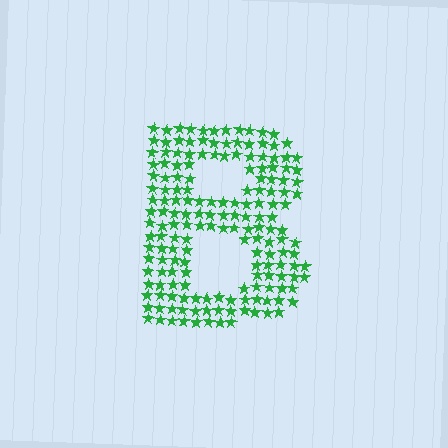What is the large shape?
The large shape is the letter B.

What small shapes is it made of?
It is made of small stars.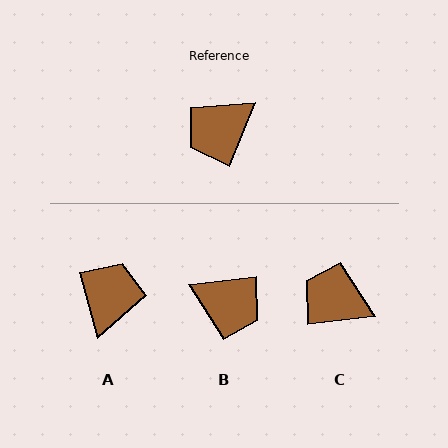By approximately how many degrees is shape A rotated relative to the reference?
Approximately 143 degrees clockwise.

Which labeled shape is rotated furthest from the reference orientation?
A, about 143 degrees away.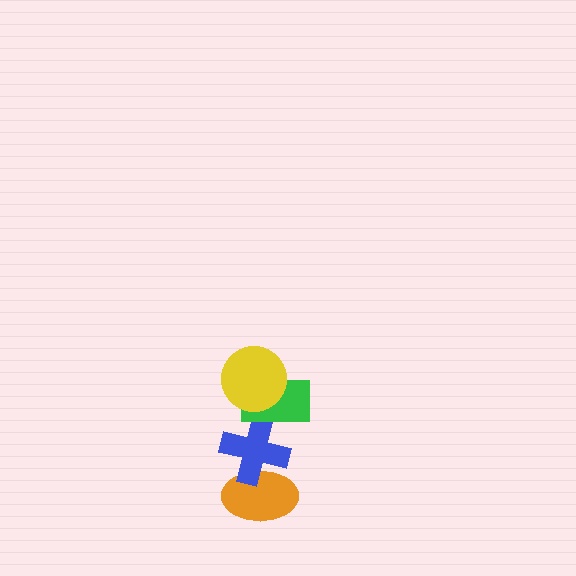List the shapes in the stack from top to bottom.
From top to bottom: the yellow circle, the green rectangle, the blue cross, the orange ellipse.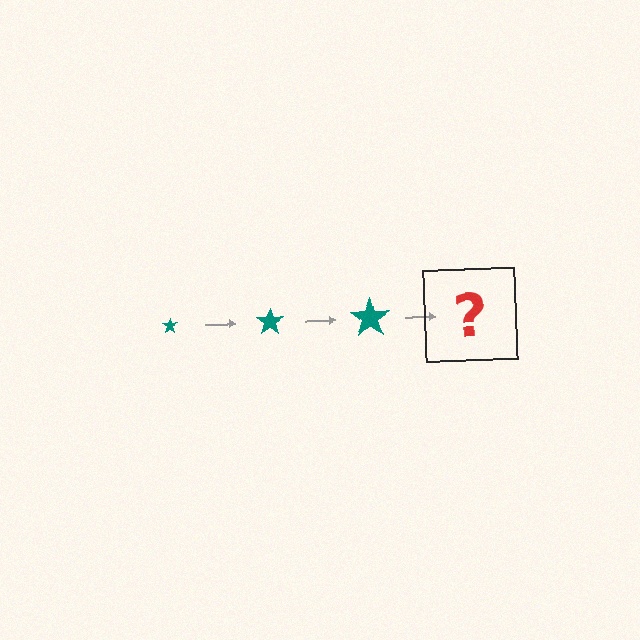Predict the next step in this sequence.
The next step is a teal star, larger than the previous one.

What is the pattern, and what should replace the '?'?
The pattern is that the star gets progressively larger each step. The '?' should be a teal star, larger than the previous one.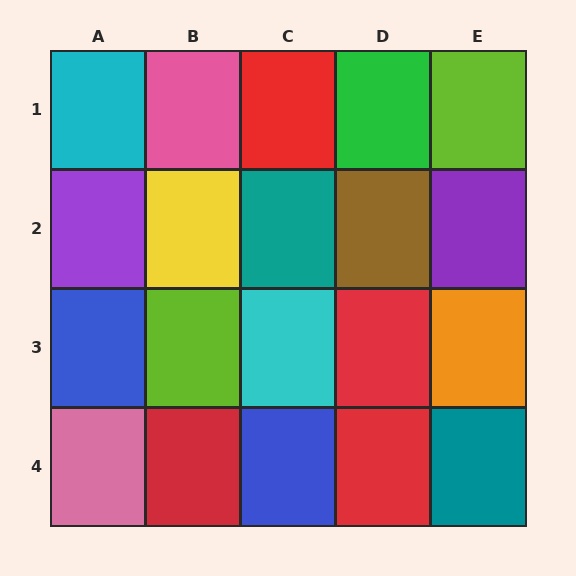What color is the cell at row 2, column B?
Yellow.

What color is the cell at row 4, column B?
Red.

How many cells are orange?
1 cell is orange.